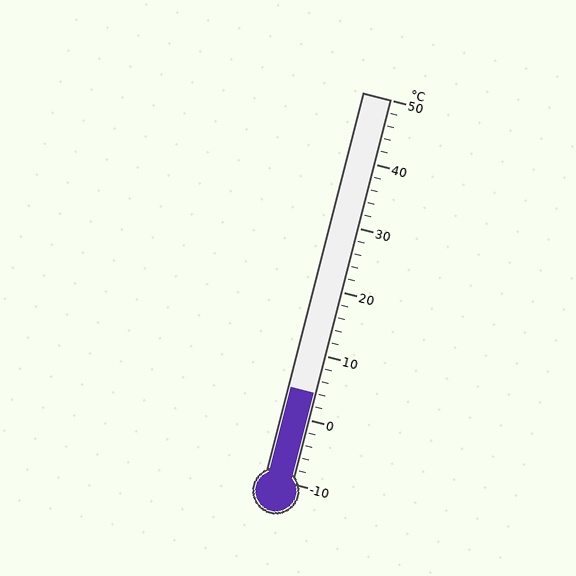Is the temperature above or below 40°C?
The temperature is below 40°C.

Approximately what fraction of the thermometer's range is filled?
The thermometer is filled to approximately 25% of its range.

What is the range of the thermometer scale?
The thermometer scale ranges from -10°C to 50°C.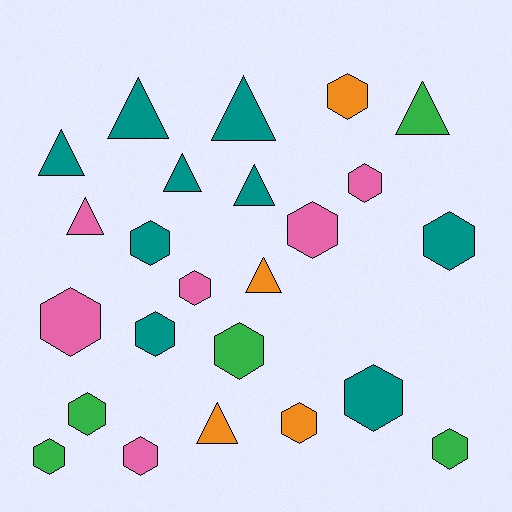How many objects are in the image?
There are 24 objects.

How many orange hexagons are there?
There are 2 orange hexagons.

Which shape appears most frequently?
Hexagon, with 15 objects.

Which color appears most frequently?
Teal, with 9 objects.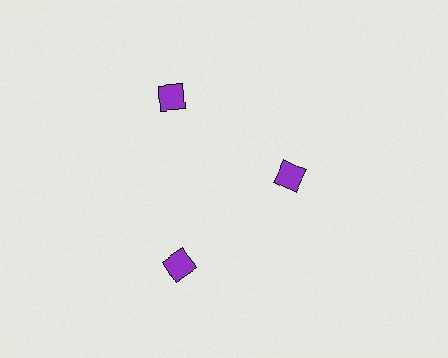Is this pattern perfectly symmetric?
No. The 3 purple diamonds are arranged in a ring, but one element near the 3 o'clock position is pulled inward toward the center, breaking the 3-fold rotational symmetry.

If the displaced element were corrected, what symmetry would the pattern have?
It would have 3-fold rotational symmetry — the pattern would map onto itself every 120 degrees.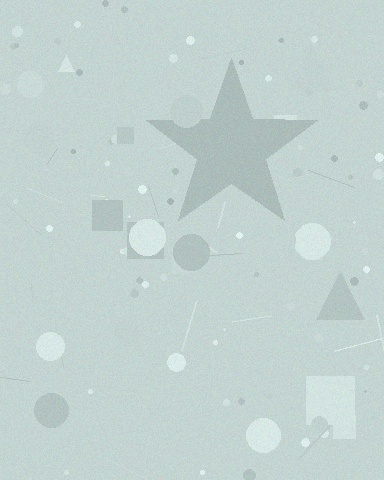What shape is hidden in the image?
A star is hidden in the image.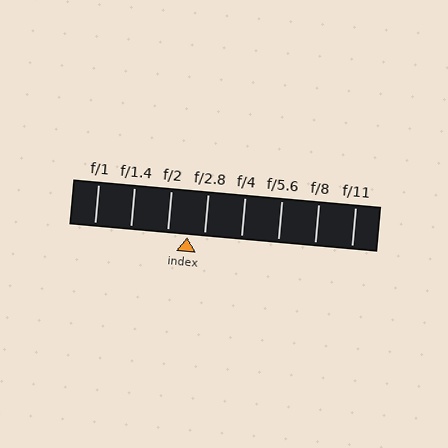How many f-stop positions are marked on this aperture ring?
There are 8 f-stop positions marked.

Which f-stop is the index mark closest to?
The index mark is closest to f/2.8.